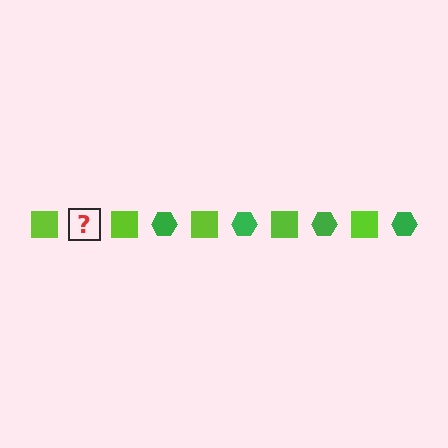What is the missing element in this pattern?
The missing element is a green hexagon.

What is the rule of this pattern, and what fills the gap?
The rule is that the pattern alternates between lime square and green hexagon. The gap should be filled with a green hexagon.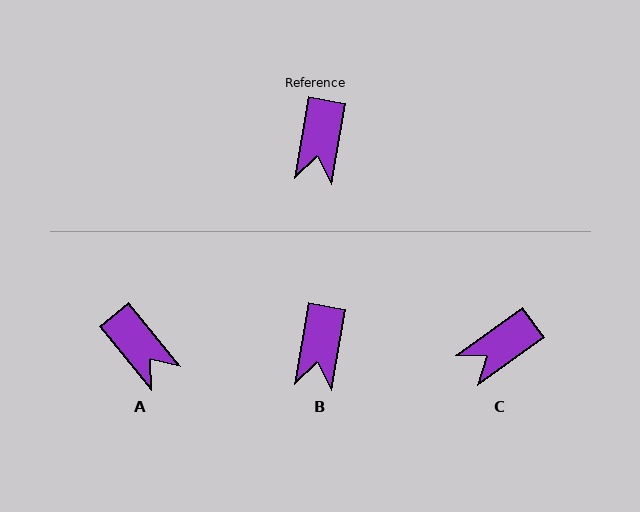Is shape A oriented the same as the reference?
No, it is off by about 49 degrees.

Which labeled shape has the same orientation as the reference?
B.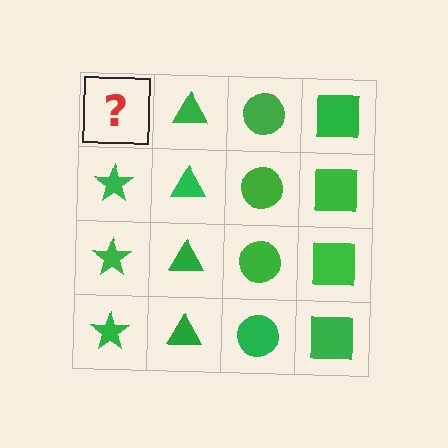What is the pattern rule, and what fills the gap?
The rule is that each column has a consistent shape. The gap should be filled with a green star.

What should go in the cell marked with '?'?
The missing cell should contain a green star.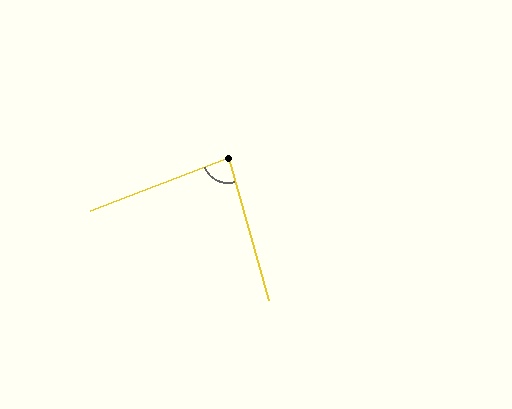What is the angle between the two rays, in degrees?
Approximately 85 degrees.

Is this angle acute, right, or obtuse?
It is acute.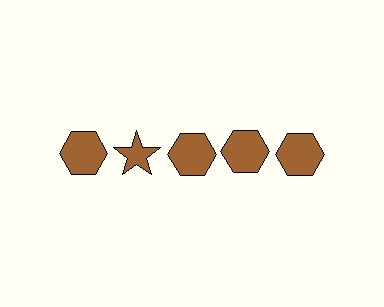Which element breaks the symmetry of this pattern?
The brown star in the top row, second from left column breaks the symmetry. All other shapes are brown hexagons.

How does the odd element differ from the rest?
It has a different shape: star instead of hexagon.